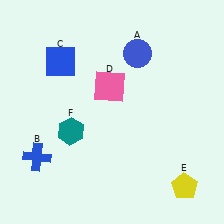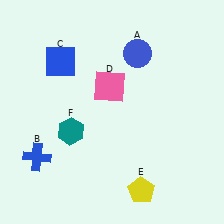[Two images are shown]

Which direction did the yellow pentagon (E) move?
The yellow pentagon (E) moved left.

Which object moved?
The yellow pentagon (E) moved left.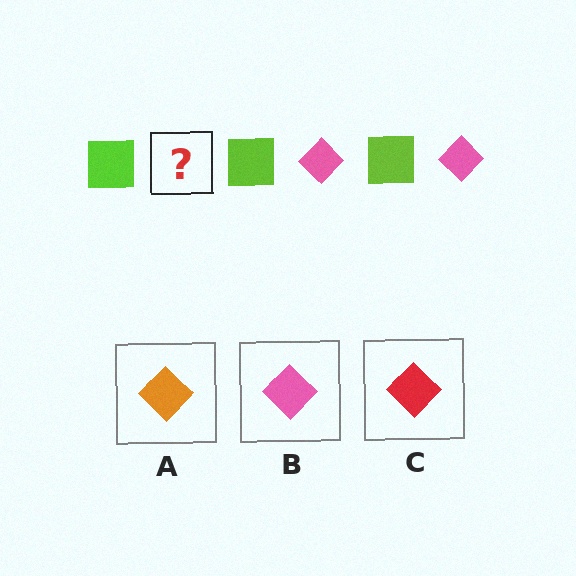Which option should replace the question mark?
Option B.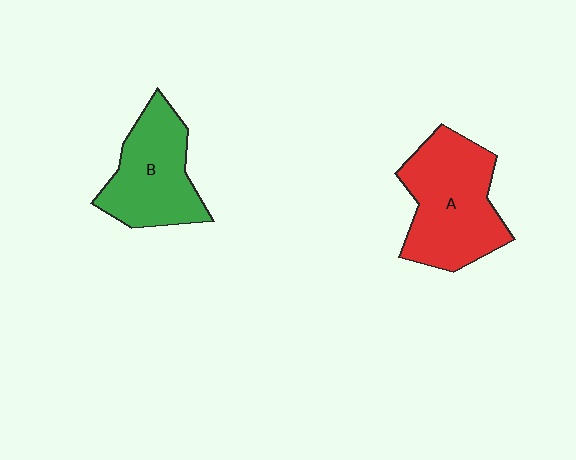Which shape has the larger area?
Shape A (red).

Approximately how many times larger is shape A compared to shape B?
Approximately 1.2 times.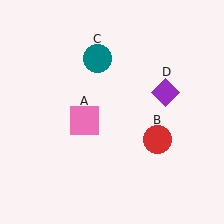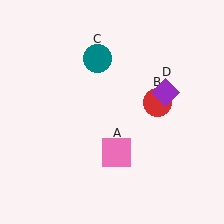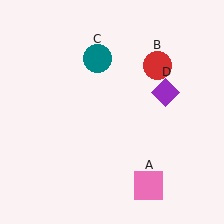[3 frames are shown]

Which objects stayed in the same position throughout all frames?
Teal circle (object C) and purple diamond (object D) remained stationary.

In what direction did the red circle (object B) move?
The red circle (object B) moved up.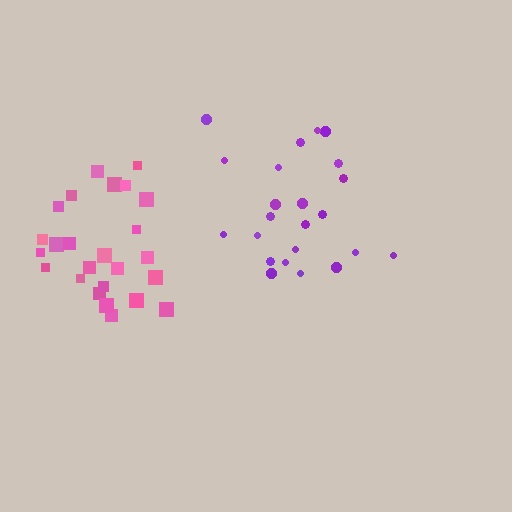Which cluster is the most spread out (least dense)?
Purple.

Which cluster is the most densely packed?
Pink.